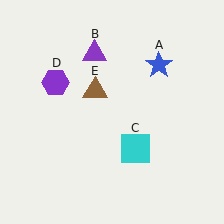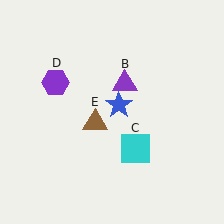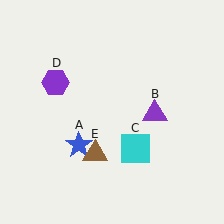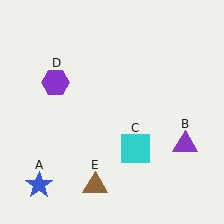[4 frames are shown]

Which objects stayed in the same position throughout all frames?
Cyan square (object C) and purple hexagon (object D) remained stationary.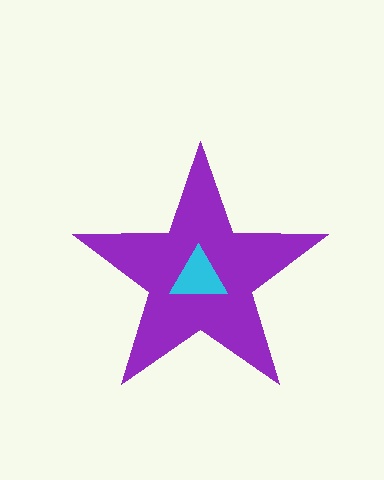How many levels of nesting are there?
2.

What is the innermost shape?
The cyan triangle.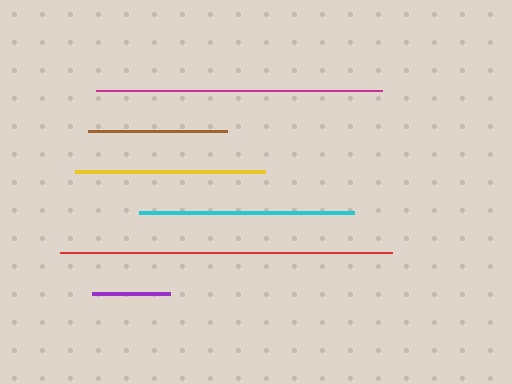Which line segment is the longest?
The red line is the longest at approximately 332 pixels.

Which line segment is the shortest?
The purple line is the shortest at approximately 78 pixels.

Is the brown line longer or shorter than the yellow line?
The yellow line is longer than the brown line.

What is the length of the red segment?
The red segment is approximately 332 pixels long.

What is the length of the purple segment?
The purple segment is approximately 78 pixels long.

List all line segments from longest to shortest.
From longest to shortest: red, magenta, cyan, yellow, brown, purple.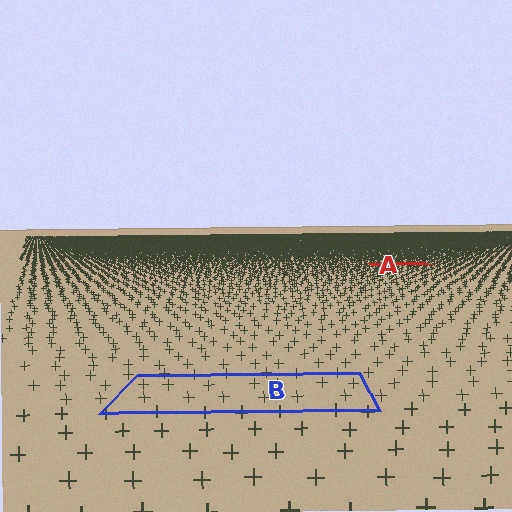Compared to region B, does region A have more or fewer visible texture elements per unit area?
Region A has more texture elements per unit area — they are packed more densely because it is farther away.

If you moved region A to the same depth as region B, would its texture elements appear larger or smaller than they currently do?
They would appear larger. At a closer depth, the same texture elements are projected at a bigger on-screen size.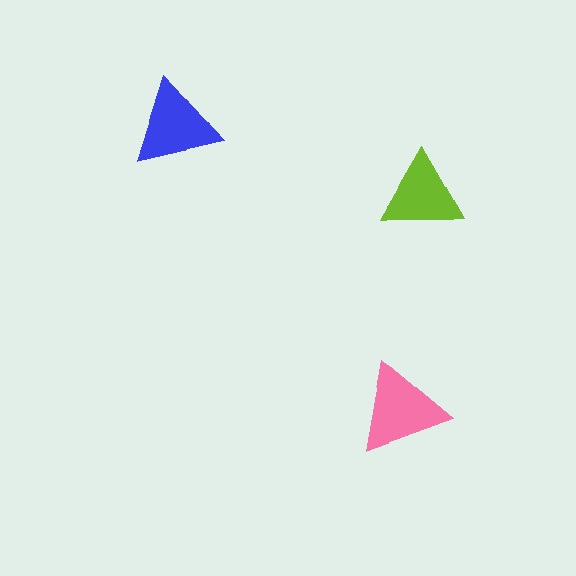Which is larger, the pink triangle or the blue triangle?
The pink one.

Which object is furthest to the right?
The lime triangle is rightmost.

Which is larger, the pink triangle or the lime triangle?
The pink one.